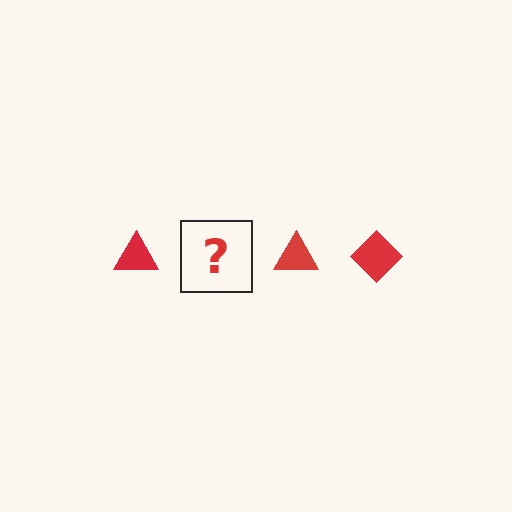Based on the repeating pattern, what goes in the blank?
The blank should be a red diamond.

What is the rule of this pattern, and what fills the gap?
The rule is that the pattern cycles through triangle, diamond shapes in red. The gap should be filled with a red diamond.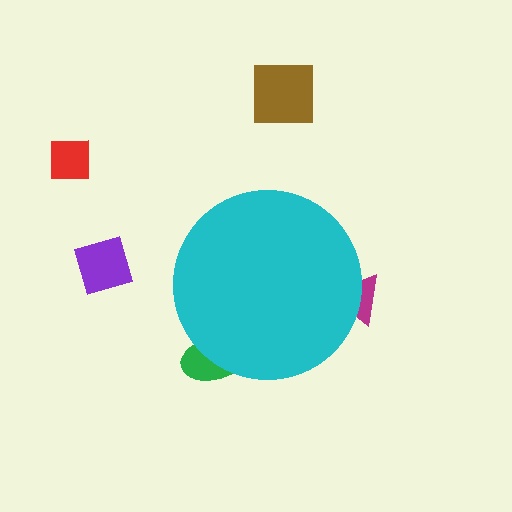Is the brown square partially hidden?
No, the brown square is fully visible.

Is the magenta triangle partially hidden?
Yes, the magenta triangle is partially hidden behind the cyan circle.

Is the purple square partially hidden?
No, the purple square is fully visible.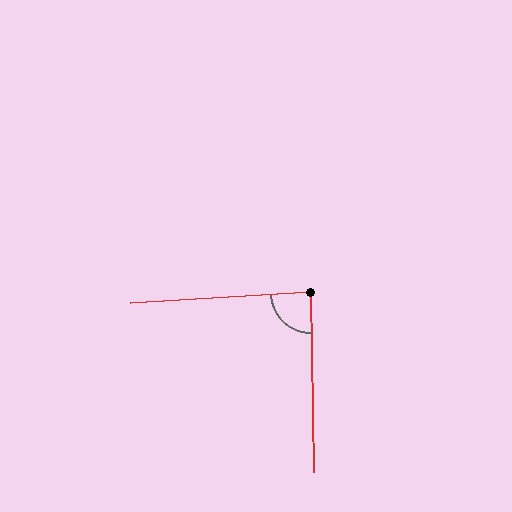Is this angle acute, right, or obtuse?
It is approximately a right angle.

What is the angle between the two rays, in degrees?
Approximately 87 degrees.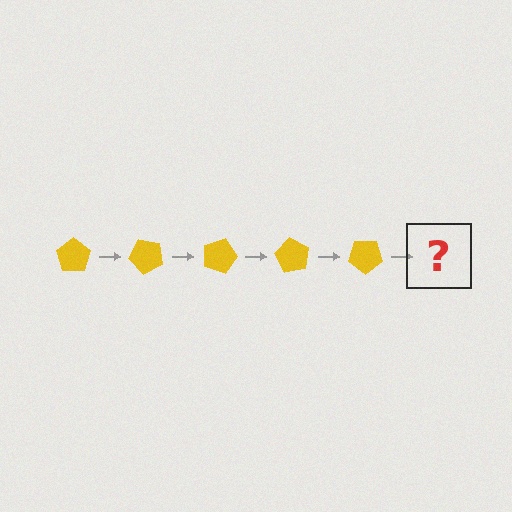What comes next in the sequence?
The next element should be a yellow pentagon rotated 225 degrees.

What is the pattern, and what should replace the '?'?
The pattern is that the pentagon rotates 45 degrees each step. The '?' should be a yellow pentagon rotated 225 degrees.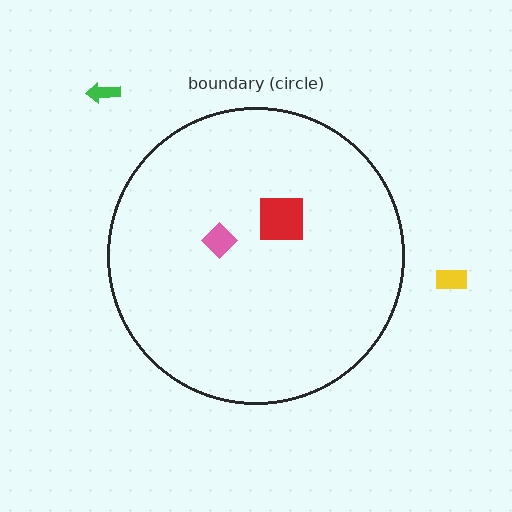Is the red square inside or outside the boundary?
Inside.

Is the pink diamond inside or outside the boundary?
Inside.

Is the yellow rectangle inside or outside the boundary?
Outside.